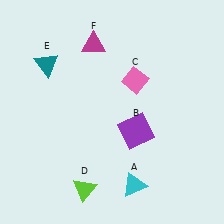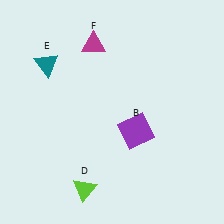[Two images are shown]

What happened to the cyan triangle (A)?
The cyan triangle (A) was removed in Image 2. It was in the bottom-right area of Image 1.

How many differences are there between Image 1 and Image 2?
There are 2 differences between the two images.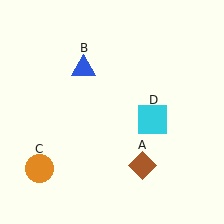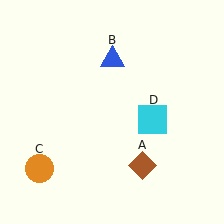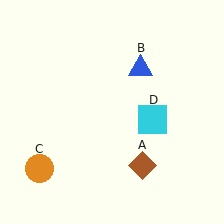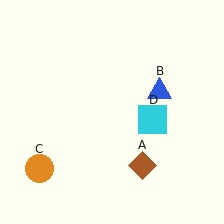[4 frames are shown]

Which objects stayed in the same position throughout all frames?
Brown diamond (object A) and orange circle (object C) and cyan square (object D) remained stationary.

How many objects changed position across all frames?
1 object changed position: blue triangle (object B).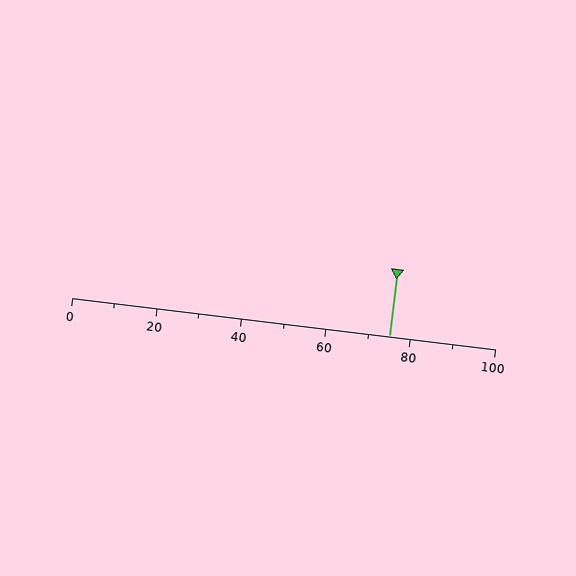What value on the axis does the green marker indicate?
The marker indicates approximately 75.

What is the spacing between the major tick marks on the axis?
The major ticks are spaced 20 apart.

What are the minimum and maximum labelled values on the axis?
The axis runs from 0 to 100.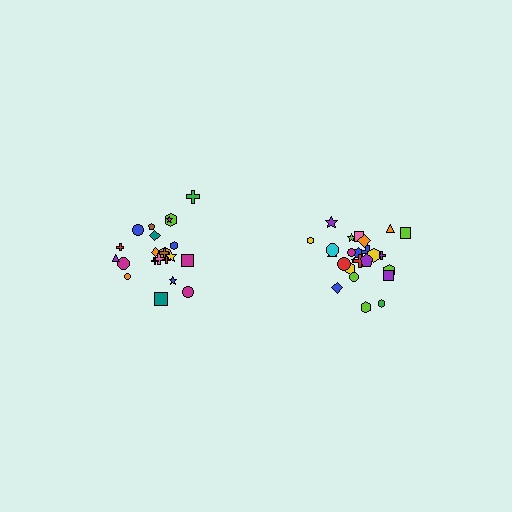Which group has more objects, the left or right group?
The right group.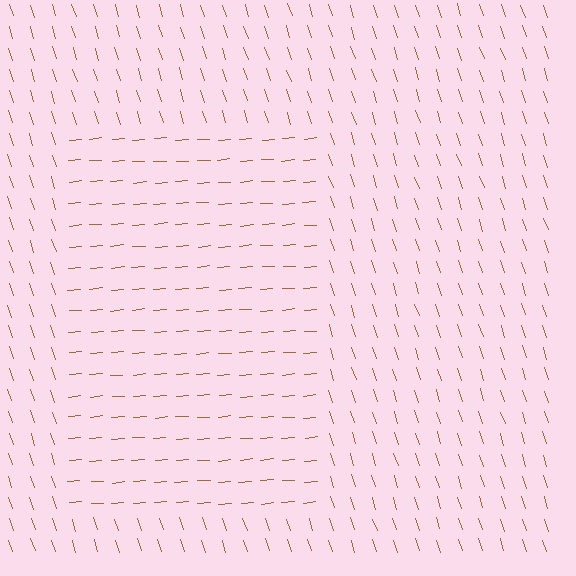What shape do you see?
I see a rectangle.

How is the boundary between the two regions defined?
The boundary is defined purely by a change in line orientation (approximately 77 degrees difference). All lines are the same color and thickness.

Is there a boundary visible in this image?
Yes, there is a texture boundary formed by a change in line orientation.